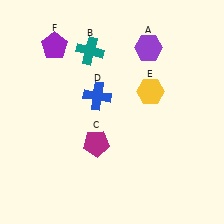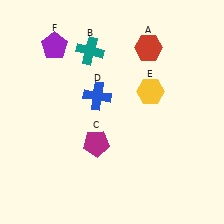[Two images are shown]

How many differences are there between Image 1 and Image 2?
There is 1 difference between the two images.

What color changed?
The hexagon (A) changed from purple in Image 1 to red in Image 2.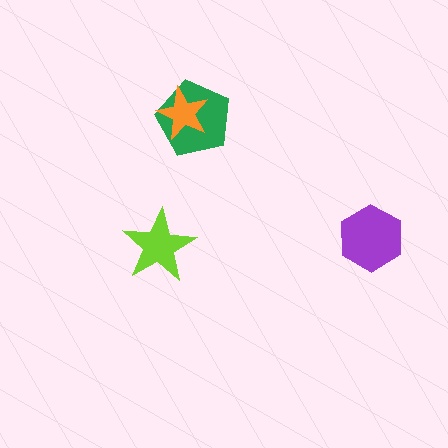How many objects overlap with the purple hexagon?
0 objects overlap with the purple hexagon.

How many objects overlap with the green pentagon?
1 object overlaps with the green pentagon.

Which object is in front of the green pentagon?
The orange star is in front of the green pentagon.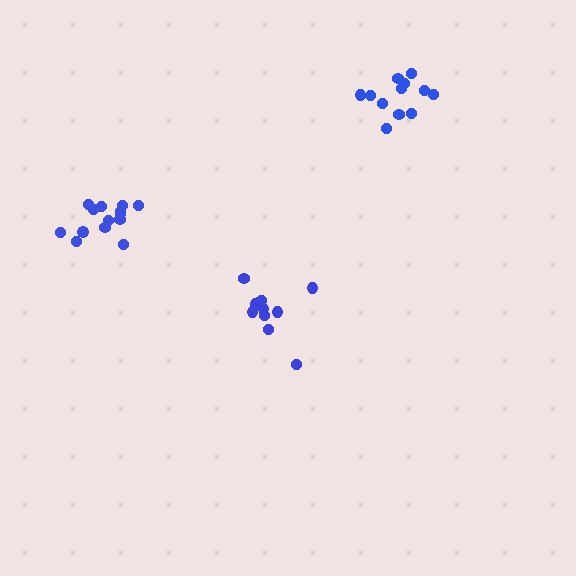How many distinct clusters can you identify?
There are 3 distinct clusters.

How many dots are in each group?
Group 1: 11 dots, Group 2: 14 dots, Group 3: 12 dots (37 total).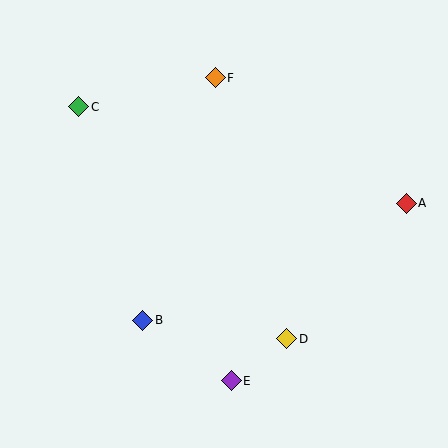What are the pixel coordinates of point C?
Point C is at (79, 107).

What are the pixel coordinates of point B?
Point B is at (143, 320).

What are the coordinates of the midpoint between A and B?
The midpoint between A and B is at (274, 262).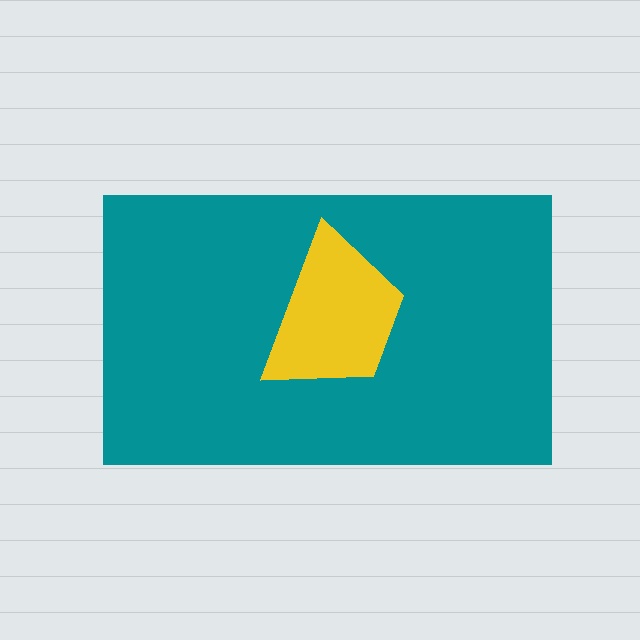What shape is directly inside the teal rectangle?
The yellow trapezoid.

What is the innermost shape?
The yellow trapezoid.